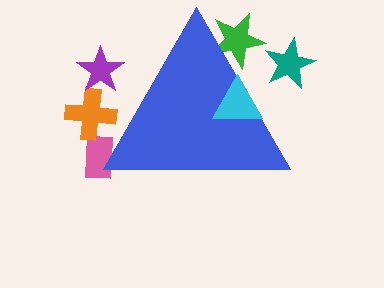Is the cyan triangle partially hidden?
No, the cyan triangle is fully visible.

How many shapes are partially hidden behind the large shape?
5 shapes are partially hidden.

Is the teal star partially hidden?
Yes, the teal star is partially hidden behind the blue triangle.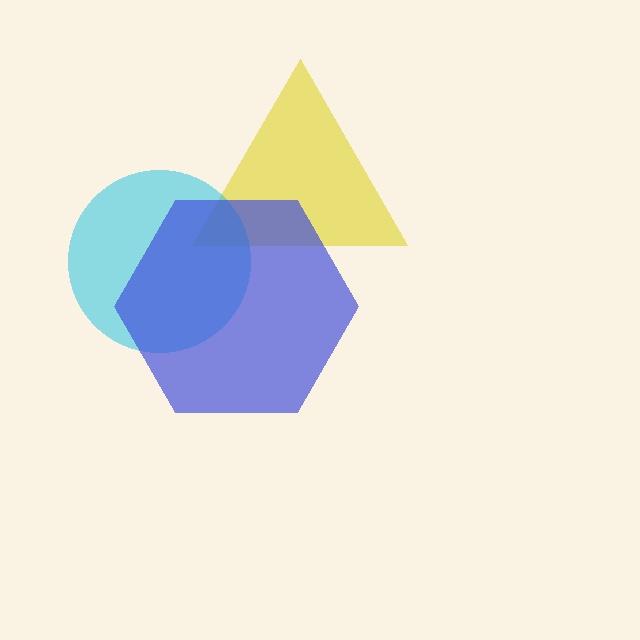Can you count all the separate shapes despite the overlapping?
Yes, there are 3 separate shapes.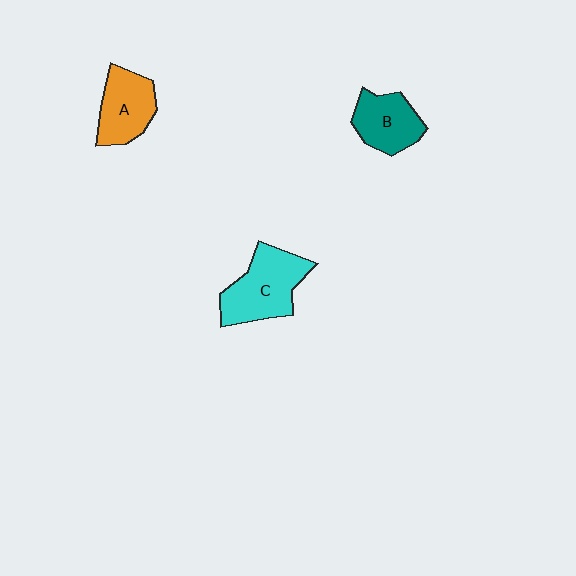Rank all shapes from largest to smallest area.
From largest to smallest: C (cyan), A (orange), B (teal).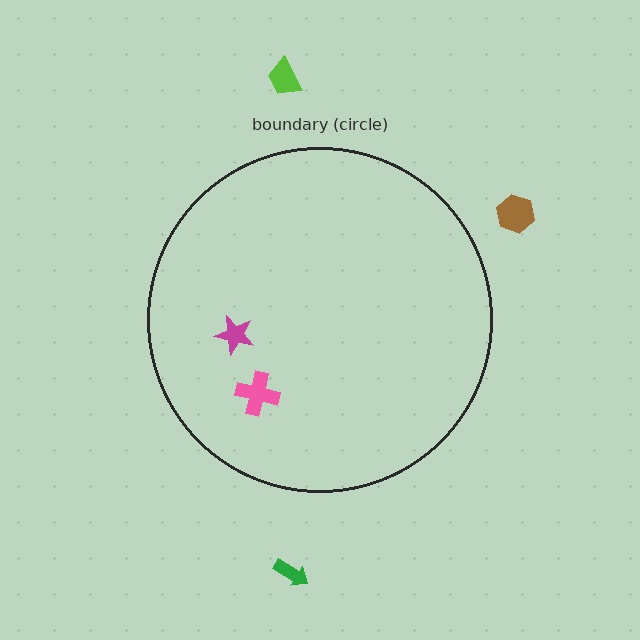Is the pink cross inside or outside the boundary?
Inside.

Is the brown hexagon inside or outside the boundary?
Outside.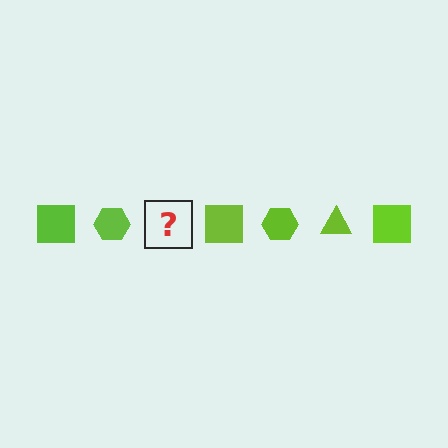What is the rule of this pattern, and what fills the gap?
The rule is that the pattern cycles through square, hexagon, triangle shapes in lime. The gap should be filled with a lime triangle.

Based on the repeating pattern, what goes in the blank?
The blank should be a lime triangle.